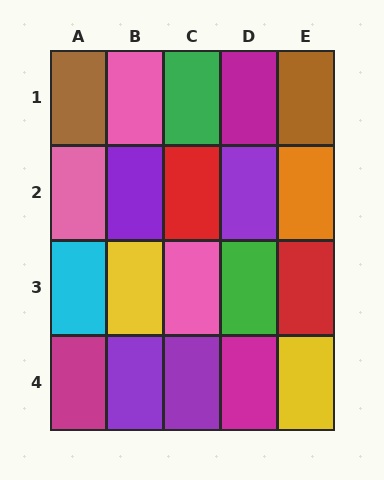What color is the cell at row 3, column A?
Cyan.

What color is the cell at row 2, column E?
Orange.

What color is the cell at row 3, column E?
Red.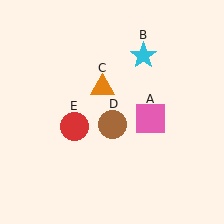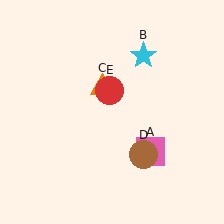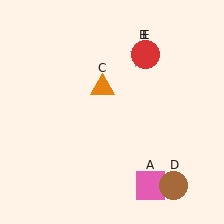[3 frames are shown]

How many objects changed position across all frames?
3 objects changed position: pink square (object A), brown circle (object D), red circle (object E).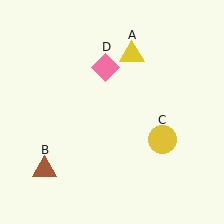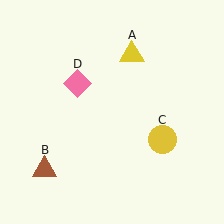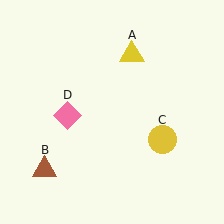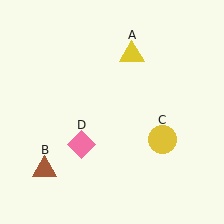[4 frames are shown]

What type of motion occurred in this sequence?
The pink diamond (object D) rotated counterclockwise around the center of the scene.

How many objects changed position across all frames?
1 object changed position: pink diamond (object D).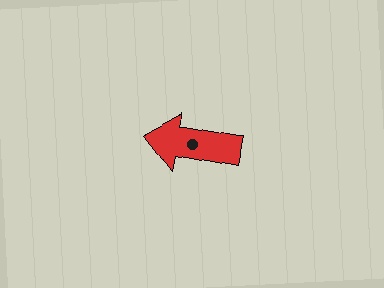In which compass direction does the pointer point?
West.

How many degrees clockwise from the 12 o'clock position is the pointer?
Approximately 281 degrees.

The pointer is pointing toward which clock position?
Roughly 9 o'clock.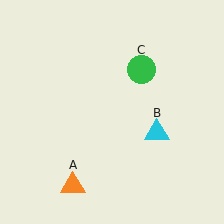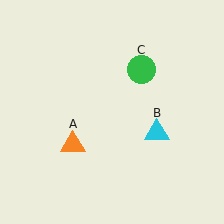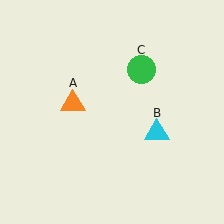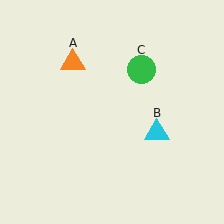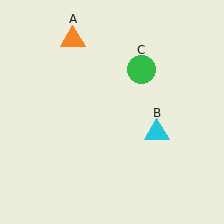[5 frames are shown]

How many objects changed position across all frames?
1 object changed position: orange triangle (object A).